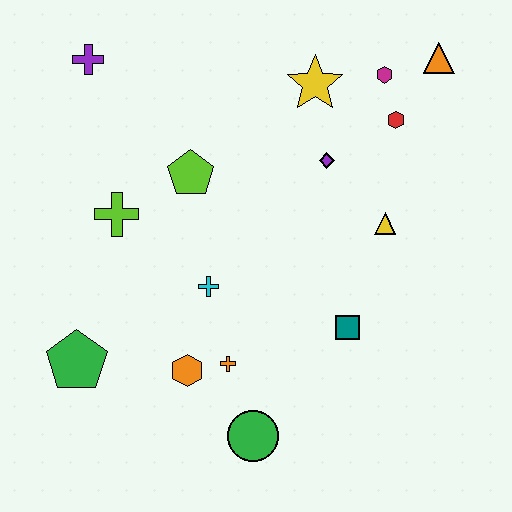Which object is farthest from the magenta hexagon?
The green pentagon is farthest from the magenta hexagon.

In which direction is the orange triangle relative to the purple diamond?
The orange triangle is to the right of the purple diamond.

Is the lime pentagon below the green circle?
No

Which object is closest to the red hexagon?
The magenta hexagon is closest to the red hexagon.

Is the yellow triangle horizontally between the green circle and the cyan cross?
No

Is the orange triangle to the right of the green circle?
Yes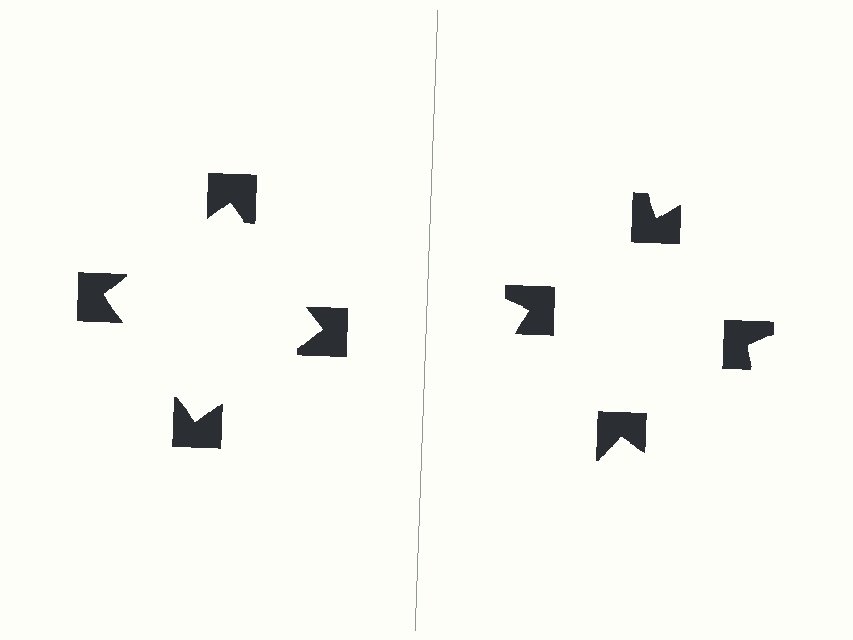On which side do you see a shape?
An illusory square appears on the left side. On the right side the wedge cuts are rotated, so no coherent shape forms.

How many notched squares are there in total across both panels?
8 — 4 on each side.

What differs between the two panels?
The notched squares are positioned identically on both sides; only the wedge orientations differ. On the left they align to a square; on the right they are misaligned.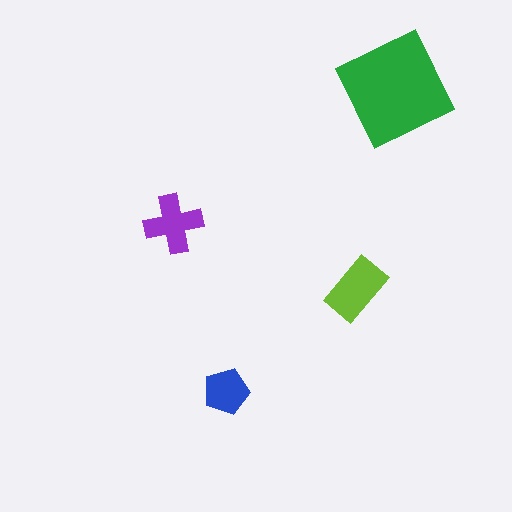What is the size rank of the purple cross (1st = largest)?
3rd.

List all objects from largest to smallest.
The green square, the lime rectangle, the purple cross, the blue pentagon.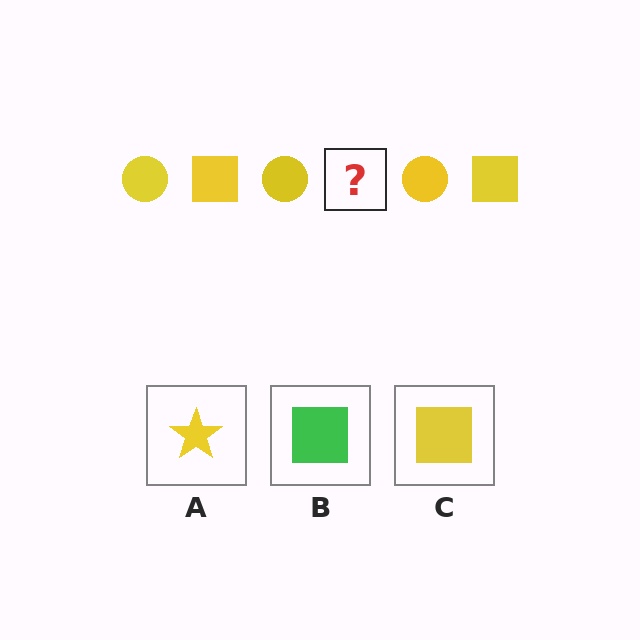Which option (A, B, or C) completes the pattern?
C.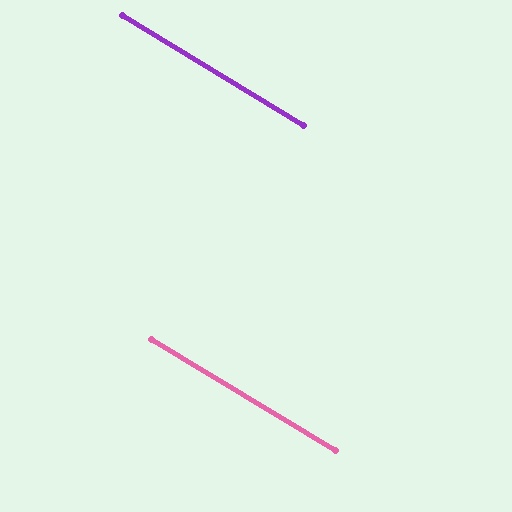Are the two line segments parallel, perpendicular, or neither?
Parallel — their directions differ by only 0.3°.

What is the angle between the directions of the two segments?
Approximately 0 degrees.